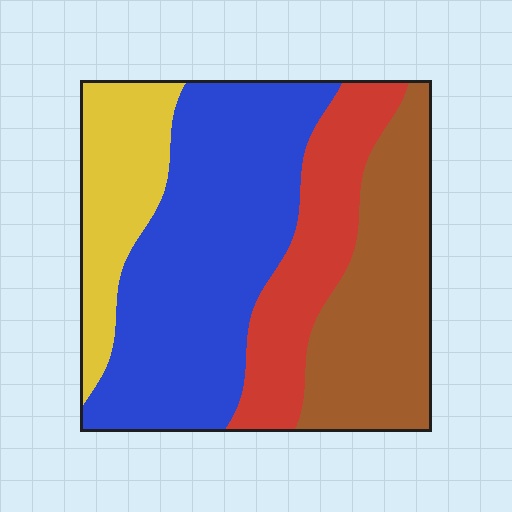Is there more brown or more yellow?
Brown.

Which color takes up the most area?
Blue, at roughly 40%.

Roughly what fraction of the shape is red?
Red takes up less than a quarter of the shape.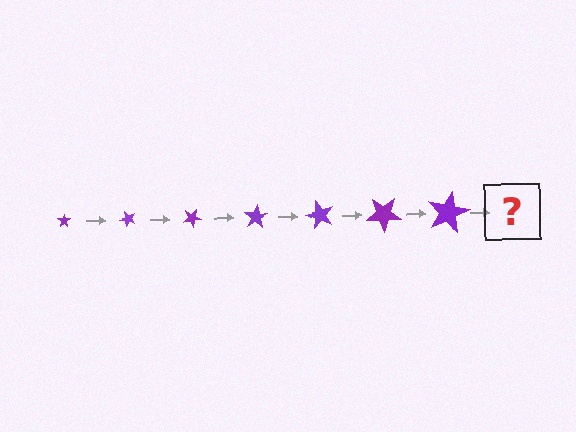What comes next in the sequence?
The next element should be a star, larger than the previous one and rotated 350 degrees from the start.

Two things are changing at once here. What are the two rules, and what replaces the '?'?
The two rules are that the star grows larger each step and it rotates 50 degrees each step. The '?' should be a star, larger than the previous one and rotated 350 degrees from the start.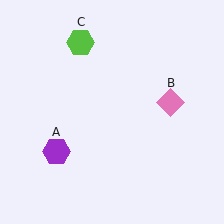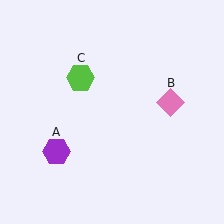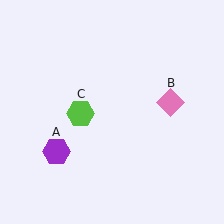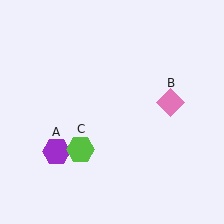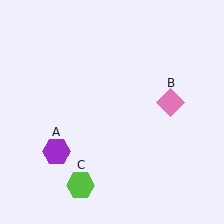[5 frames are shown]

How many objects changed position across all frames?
1 object changed position: lime hexagon (object C).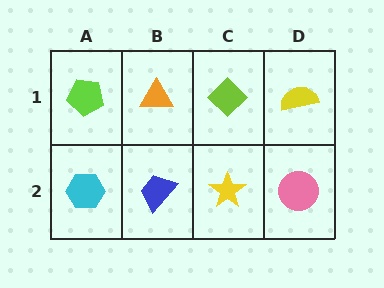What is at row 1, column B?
An orange triangle.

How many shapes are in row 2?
4 shapes.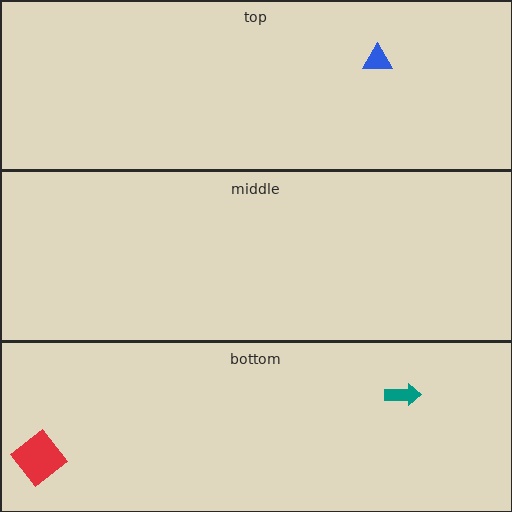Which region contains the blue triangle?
The top region.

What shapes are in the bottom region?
The teal arrow, the red diamond.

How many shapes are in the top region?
1.